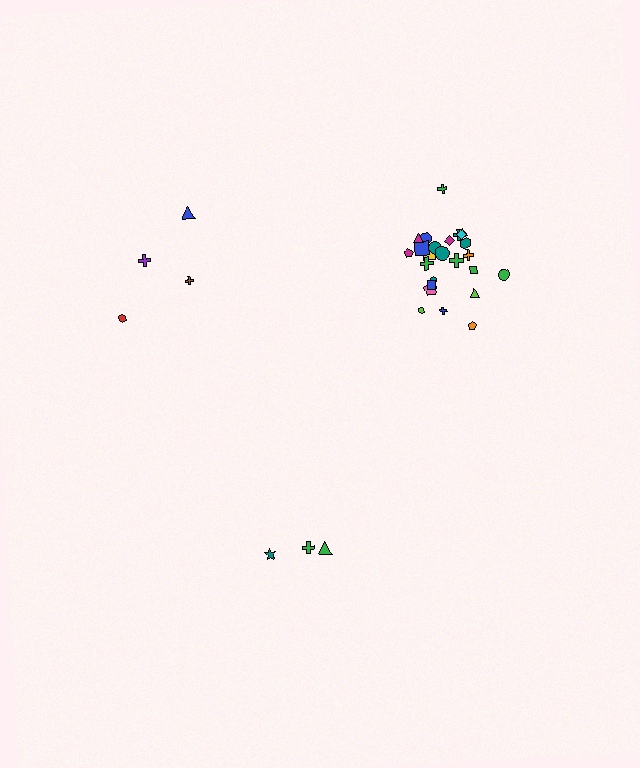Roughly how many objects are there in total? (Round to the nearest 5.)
Roughly 30 objects in total.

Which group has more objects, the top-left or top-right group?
The top-right group.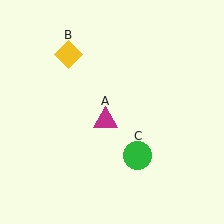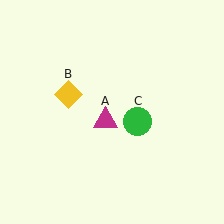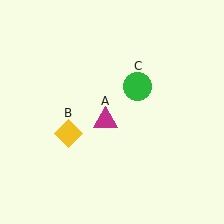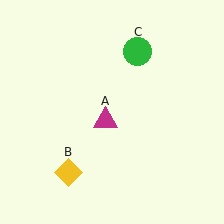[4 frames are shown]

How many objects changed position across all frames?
2 objects changed position: yellow diamond (object B), green circle (object C).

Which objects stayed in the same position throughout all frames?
Magenta triangle (object A) remained stationary.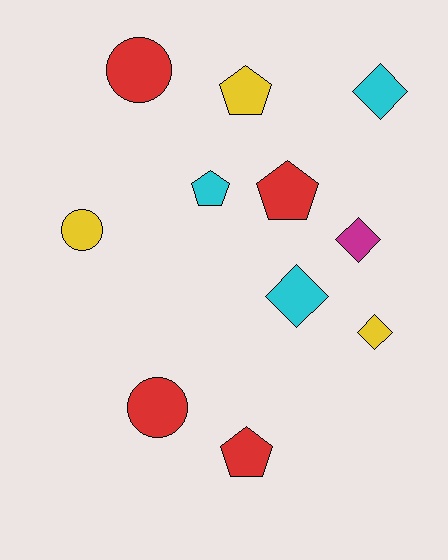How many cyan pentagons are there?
There is 1 cyan pentagon.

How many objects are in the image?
There are 11 objects.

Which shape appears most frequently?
Pentagon, with 4 objects.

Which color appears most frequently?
Red, with 4 objects.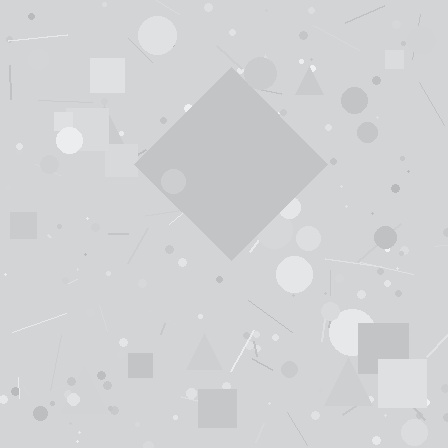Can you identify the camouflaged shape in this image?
The camouflaged shape is a diamond.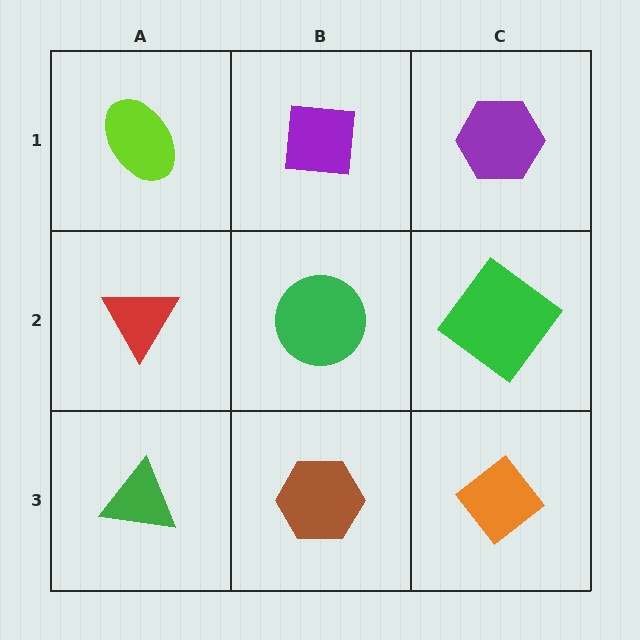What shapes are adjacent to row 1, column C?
A green diamond (row 2, column C), a purple square (row 1, column B).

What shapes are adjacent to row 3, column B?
A green circle (row 2, column B), a green triangle (row 3, column A), an orange diamond (row 3, column C).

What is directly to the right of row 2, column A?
A green circle.